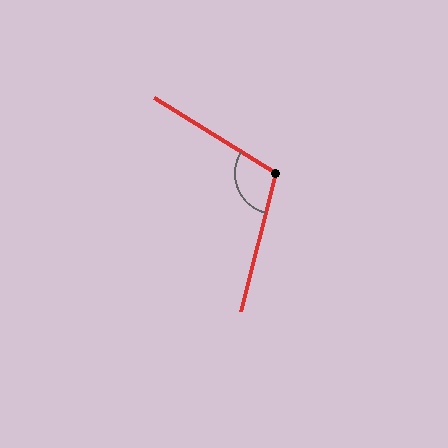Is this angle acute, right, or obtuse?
It is obtuse.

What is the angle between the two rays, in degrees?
Approximately 108 degrees.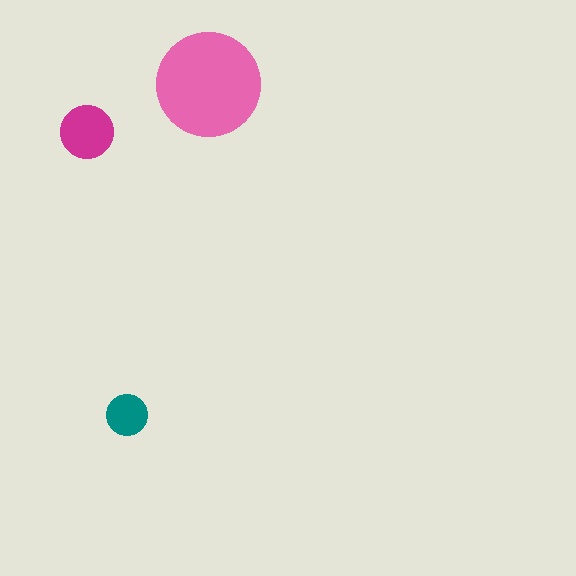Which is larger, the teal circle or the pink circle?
The pink one.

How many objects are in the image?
There are 3 objects in the image.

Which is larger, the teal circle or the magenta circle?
The magenta one.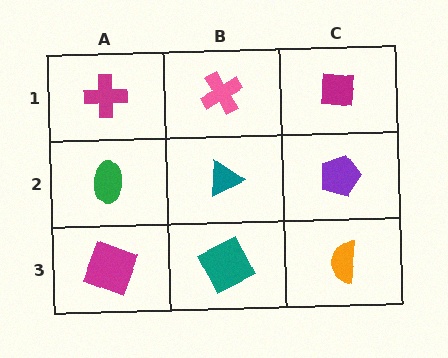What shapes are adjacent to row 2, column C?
A magenta square (row 1, column C), an orange semicircle (row 3, column C), a teal triangle (row 2, column B).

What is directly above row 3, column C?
A purple pentagon.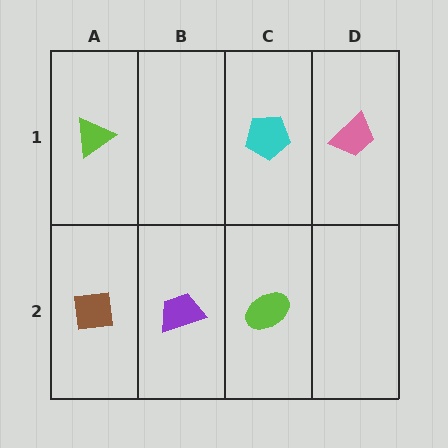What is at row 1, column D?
A pink trapezoid.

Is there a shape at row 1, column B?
No, that cell is empty.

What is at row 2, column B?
A purple trapezoid.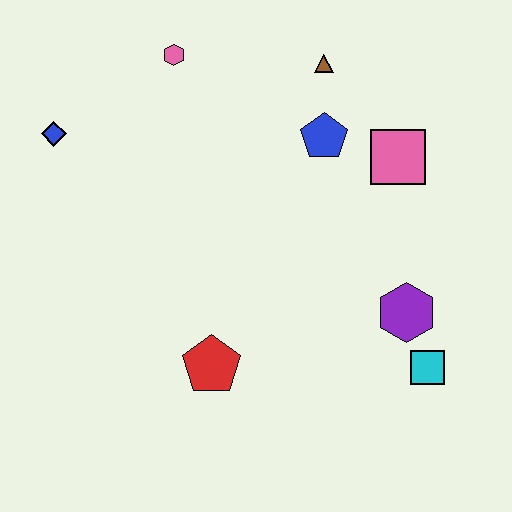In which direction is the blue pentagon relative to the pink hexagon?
The blue pentagon is to the right of the pink hexagon.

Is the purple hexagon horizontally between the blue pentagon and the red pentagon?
No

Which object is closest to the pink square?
The blue pentagon is closest to the pink square.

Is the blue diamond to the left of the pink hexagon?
Yes